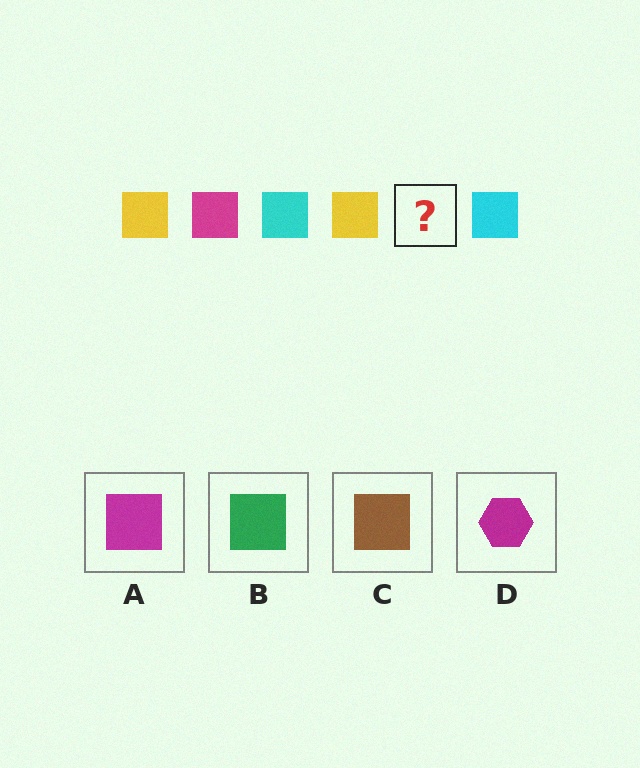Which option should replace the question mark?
Option A.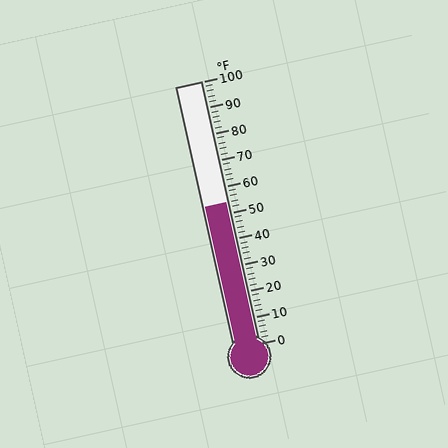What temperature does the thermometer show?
The thermometer shows approximately 54°F.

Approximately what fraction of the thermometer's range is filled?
The thermometer is filled to approximately 55% of its range.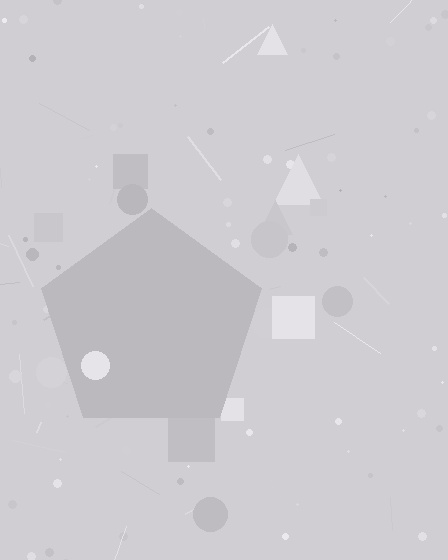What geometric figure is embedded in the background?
A pentagon is embedded in the background.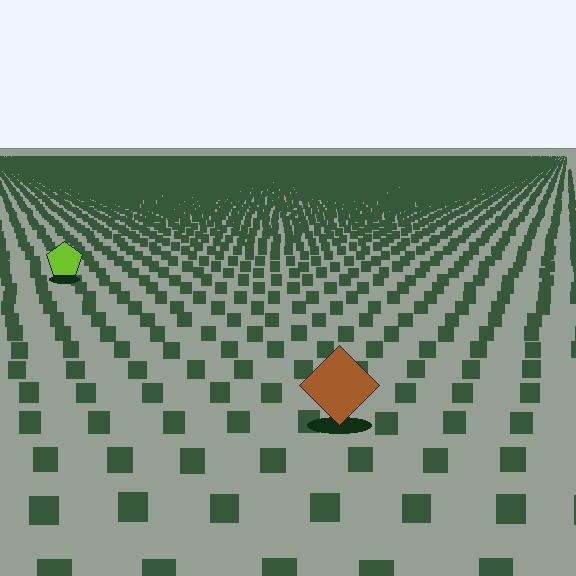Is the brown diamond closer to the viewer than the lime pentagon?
Yes. The brown diamond is closer — you can tell from the texture gradient: the ground texture is coarser near it.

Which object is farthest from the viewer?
The lime pentagon is farthest from the viewer. It appears smaller and the ground texture around it is denser.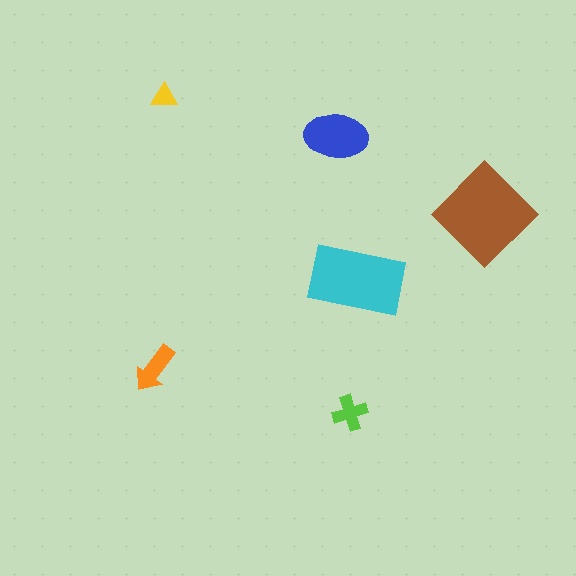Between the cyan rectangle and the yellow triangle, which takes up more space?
The cyan rectangle.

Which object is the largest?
The brown diamond.